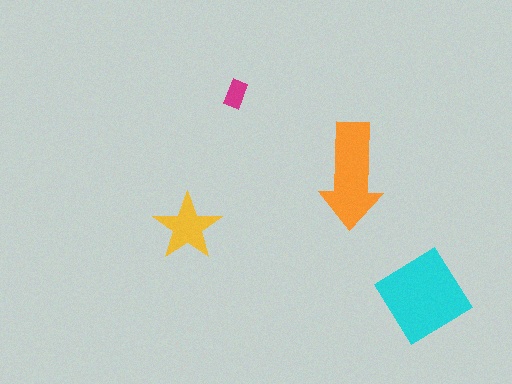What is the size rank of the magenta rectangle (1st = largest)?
4th.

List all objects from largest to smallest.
The cyan diamond, the orange arrow, the yellow star, the magenta rectangle.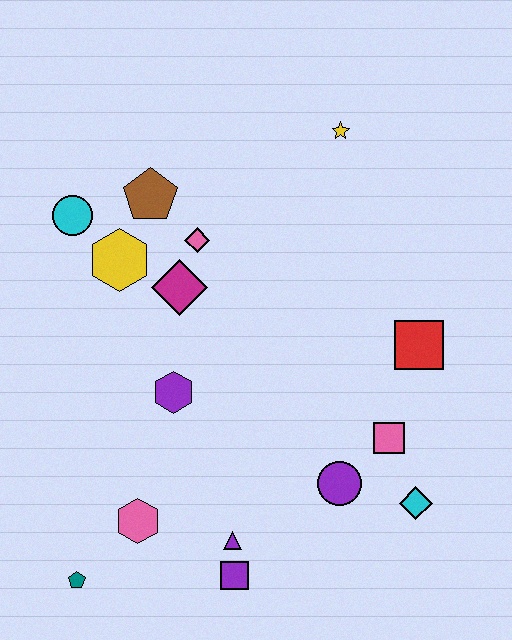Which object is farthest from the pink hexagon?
The yellow star is farthest from the pink hexagon.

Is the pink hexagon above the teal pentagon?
Yes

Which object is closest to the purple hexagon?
The magenta diamond is closest to the purple hexagon.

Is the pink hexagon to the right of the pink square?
No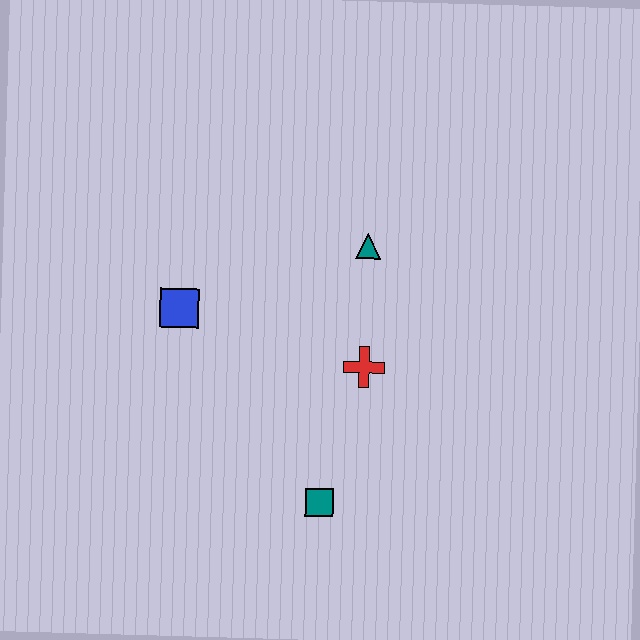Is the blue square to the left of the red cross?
Yes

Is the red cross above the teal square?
Yes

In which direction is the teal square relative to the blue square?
The teal square is below the blue square.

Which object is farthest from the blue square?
The teal square is farthest from the blue square.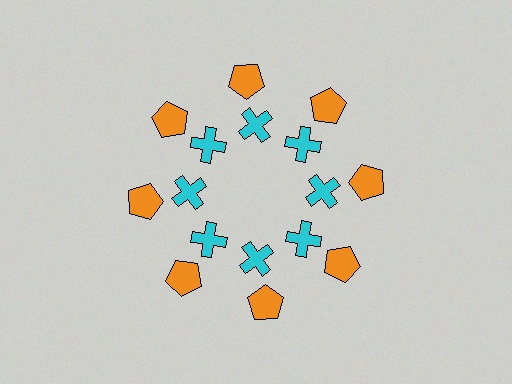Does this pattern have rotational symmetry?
Yes, this pattern has 8-fold rotational symmetry. It looks the same after rotating 45 degrees around the center.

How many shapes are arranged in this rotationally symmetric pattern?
There are 16 shapes, arranged in 8 groups of 2.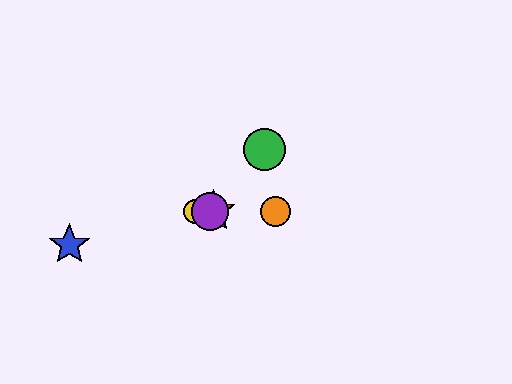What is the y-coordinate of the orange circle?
The orange circle is at y≈211.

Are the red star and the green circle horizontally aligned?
No, the red star is at y≈211 and the green circle is at y≈149.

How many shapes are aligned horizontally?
4 shapes (the red star, the yellow circle, the purple circle, the orange circle) are aligned horizontally.